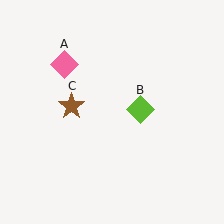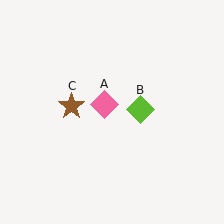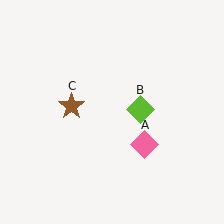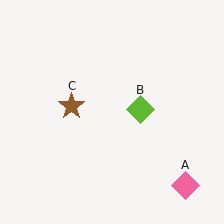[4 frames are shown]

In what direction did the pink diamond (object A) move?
The pink diamond (object A) moved down and to the right.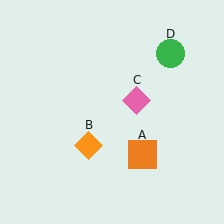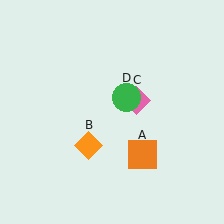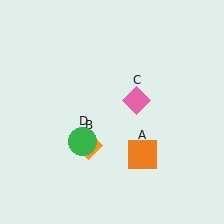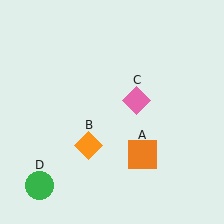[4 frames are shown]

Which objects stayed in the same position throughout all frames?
Orange square (object A) and orange diamond (object B) and pink diamond (object C) remained stationary.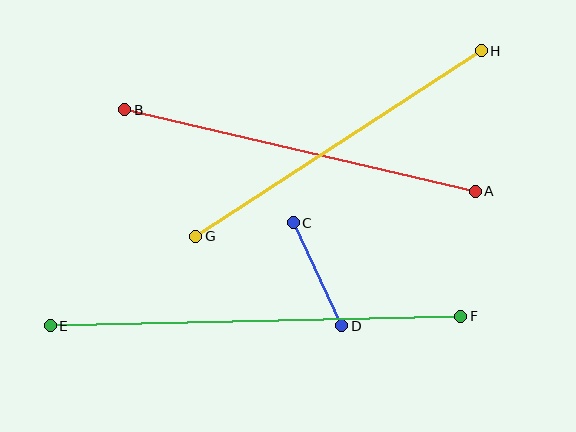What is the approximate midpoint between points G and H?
The midpoint is at approximately (338, 144) pixels.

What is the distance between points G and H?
The distance is approximately 340 pixels.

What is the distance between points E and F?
The distance is approximately 411 pixels.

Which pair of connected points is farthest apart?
Points E and F are farthest apart.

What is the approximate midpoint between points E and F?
The midpoint is at approximately (256, 321) pixels.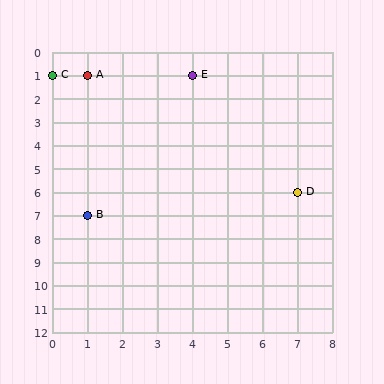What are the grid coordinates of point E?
Point E is at grid coordinates (4, 1).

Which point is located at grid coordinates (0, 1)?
Point C is at (0, 1).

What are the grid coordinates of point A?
Point A is at grid coordinates (1, 1).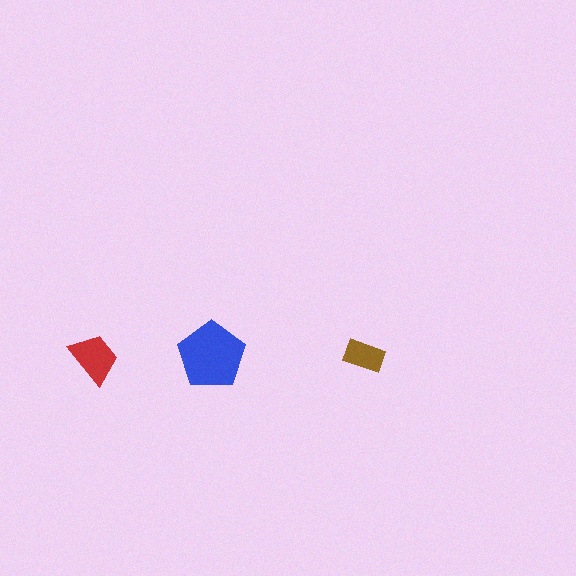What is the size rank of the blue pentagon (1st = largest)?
1st.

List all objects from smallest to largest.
The brown rectangle, the red trapezoid, the blue pentagon.